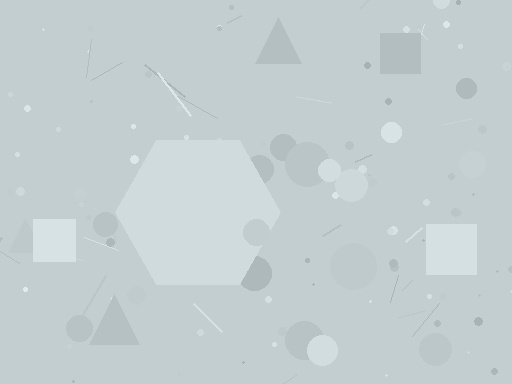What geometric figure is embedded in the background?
A hexagon is embedded in the background.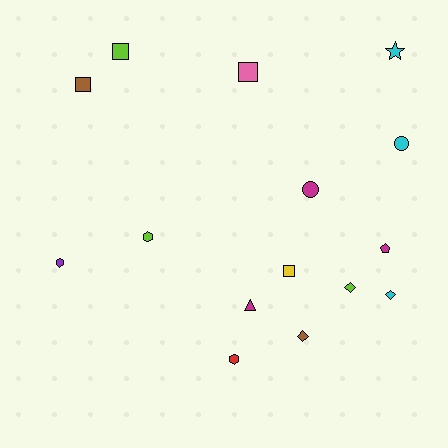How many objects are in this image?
There are 15 objects.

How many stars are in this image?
There is 1 star.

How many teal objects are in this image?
There are no teal objects.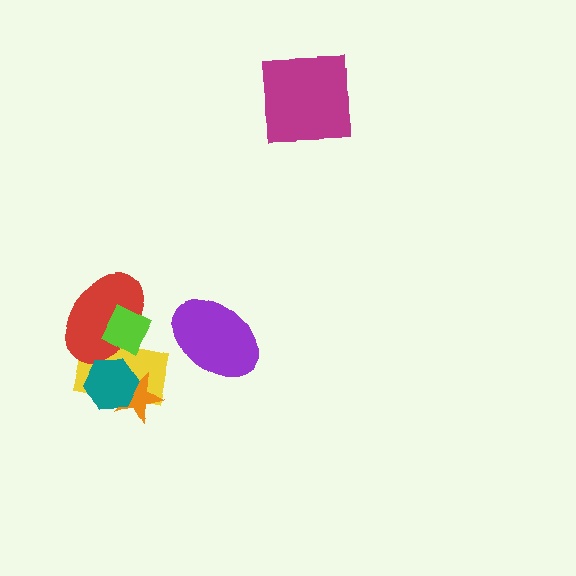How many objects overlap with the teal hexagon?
3 objects overlap with the teal hexagon.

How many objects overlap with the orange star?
2 objects overlap with the orange star.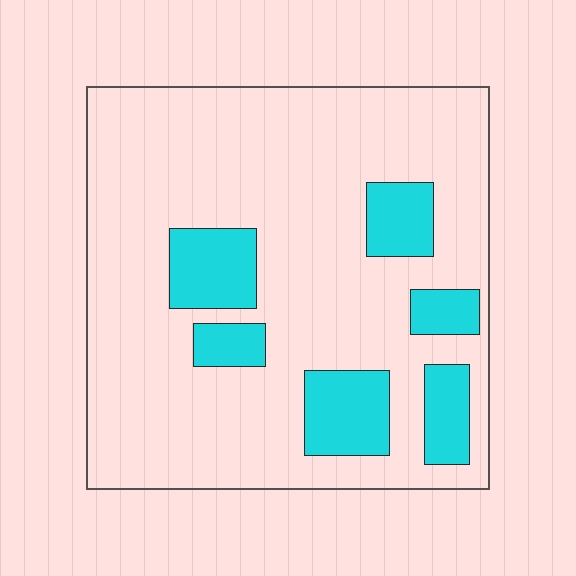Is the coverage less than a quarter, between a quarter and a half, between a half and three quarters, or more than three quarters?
Less than a quarter.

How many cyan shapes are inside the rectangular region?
6.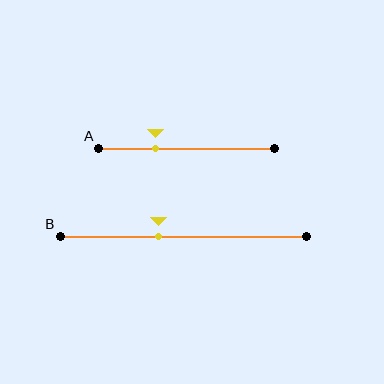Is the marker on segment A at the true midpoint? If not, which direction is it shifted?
No, the marker on segment A is shifted to the left by about 18% of the segment length.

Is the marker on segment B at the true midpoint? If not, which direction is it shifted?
No, the marker on segment B is shifted to the left by about 10% of the segment length.